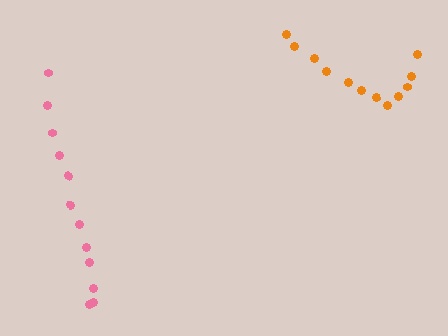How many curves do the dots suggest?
There are 2 distinct paths.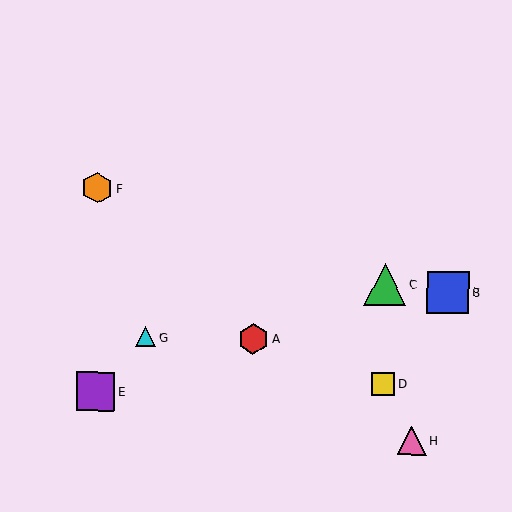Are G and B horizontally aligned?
No, G is at y≈337 and B is at y≈292.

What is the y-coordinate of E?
Object E is at y≈392.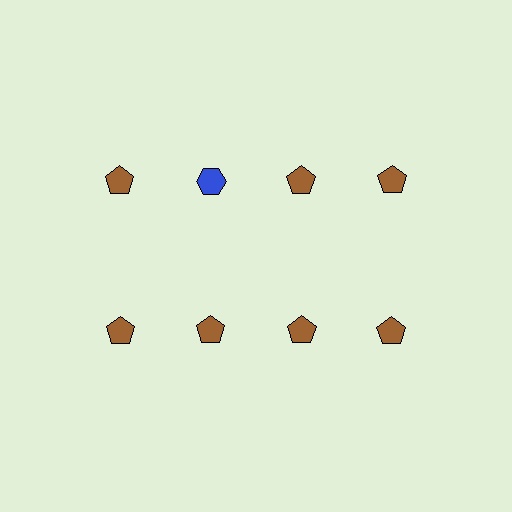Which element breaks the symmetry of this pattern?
The blue hexagon in the top row, second from left column breaks the symmetry. All other shapes are brown pentagons.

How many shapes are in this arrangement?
There are 8 shapes arranged in a grid pattern.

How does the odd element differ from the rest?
It differs in both color (blue instead of brown) and shape (hexagon instead of pentagon).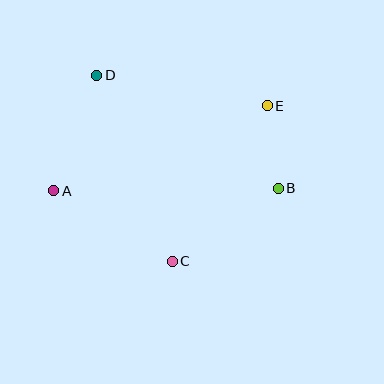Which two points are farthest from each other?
Points A and E are farthest from each other.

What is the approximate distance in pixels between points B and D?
The distance between B and D is approximately 214 pixels.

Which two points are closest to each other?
Points B and E are closest to each other.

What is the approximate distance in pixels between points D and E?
The distance between D and E is approximately 173 pixels.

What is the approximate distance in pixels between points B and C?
The distance between B and C is approximately 129 pixels.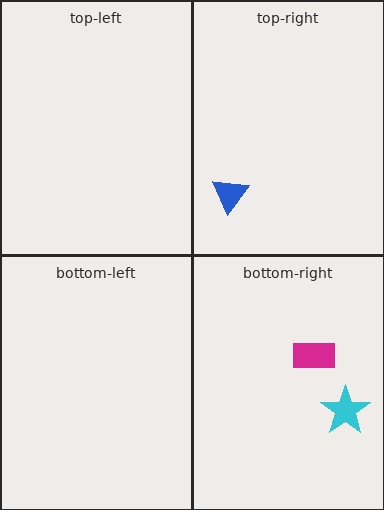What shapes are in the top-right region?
The blue triangle.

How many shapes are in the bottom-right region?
2.